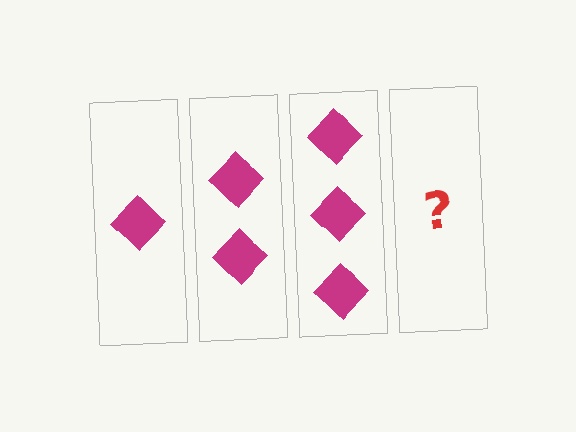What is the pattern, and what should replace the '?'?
The pattern is that each step adds one more diamond. The '?' should be 4 diamonds.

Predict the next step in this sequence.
The next step is 4 diamonds.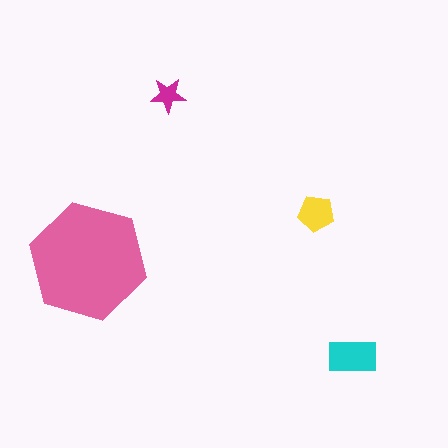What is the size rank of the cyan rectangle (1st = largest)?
2nd.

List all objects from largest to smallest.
The pink hexagon, the cyan rectangle, the yellow pentagon, the magenta star.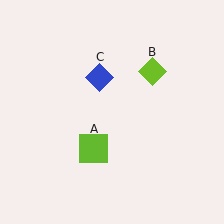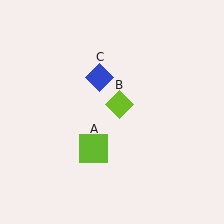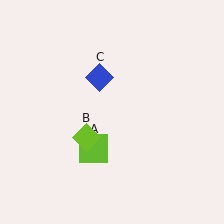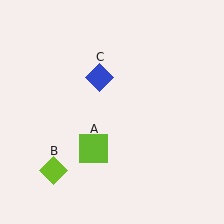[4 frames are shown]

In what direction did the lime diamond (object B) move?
The lime diamond (object B) moved down and to the left.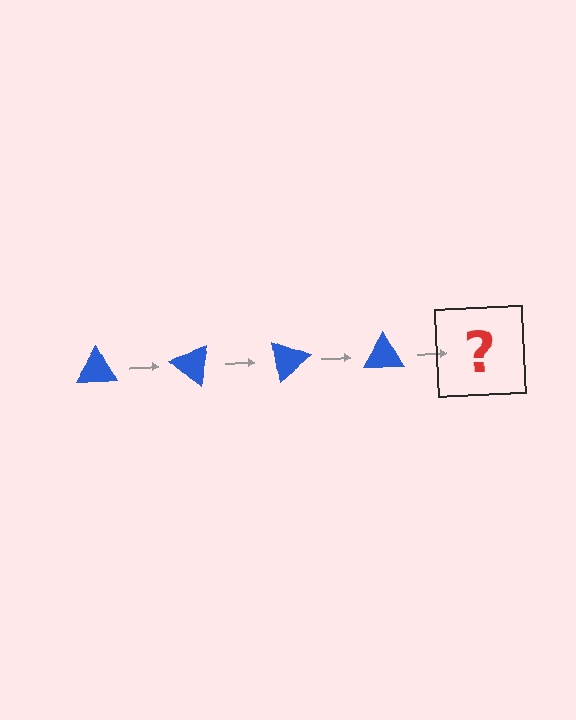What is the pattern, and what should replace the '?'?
The pattern is that the triangle rotates 40 degrees each step. The '?' should be a blue triangle rotated 160 degrees.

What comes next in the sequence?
The next element should be a blue triangle rotated 160 degrees.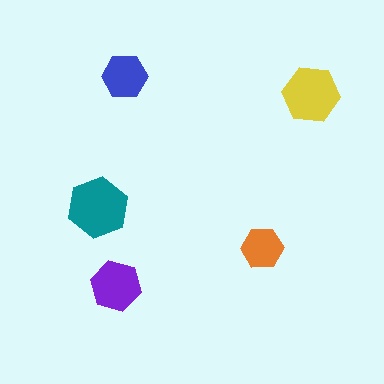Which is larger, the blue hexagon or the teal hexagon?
The teal one.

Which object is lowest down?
The purple hexagon is bottommost.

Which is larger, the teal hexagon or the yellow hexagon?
The teal one.